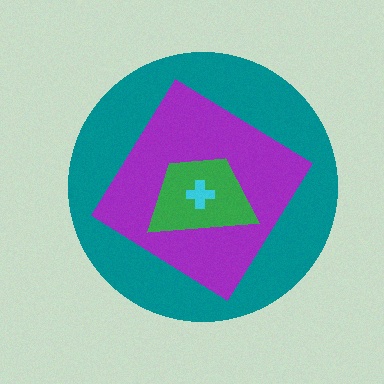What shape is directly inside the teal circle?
The purple diamond.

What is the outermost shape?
The teal circle.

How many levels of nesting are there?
4.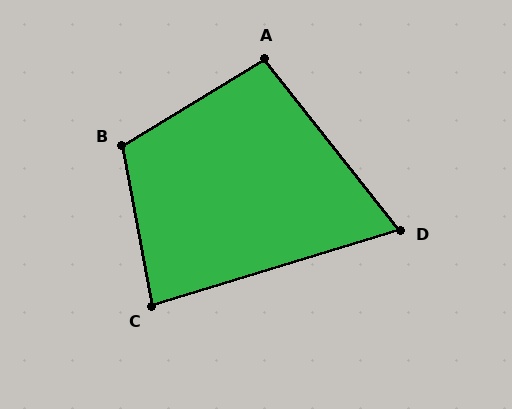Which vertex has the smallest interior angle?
D, at approximately 69 degrees.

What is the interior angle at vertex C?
Approximately 83 degrees (acute).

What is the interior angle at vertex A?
Approximately 97 degrees (obtuse).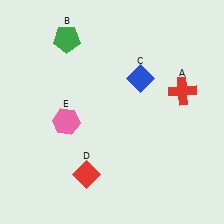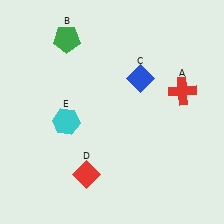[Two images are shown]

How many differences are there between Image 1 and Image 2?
There is 1 difference between the two images.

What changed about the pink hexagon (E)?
In Image 1, E is pink. In Image 2, it changed to cyan.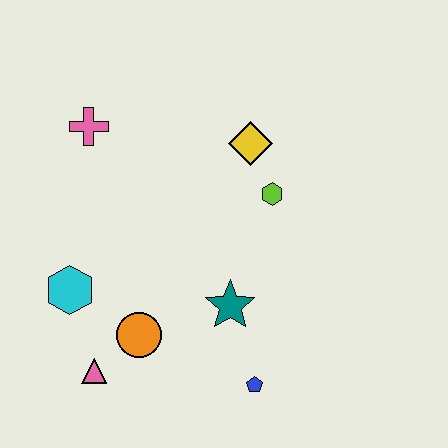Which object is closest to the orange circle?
The pink triangle is closest to the orange circle.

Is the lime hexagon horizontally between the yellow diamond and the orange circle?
No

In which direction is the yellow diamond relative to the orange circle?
The yellow diamond is above the orange circle.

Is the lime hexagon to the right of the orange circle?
Yes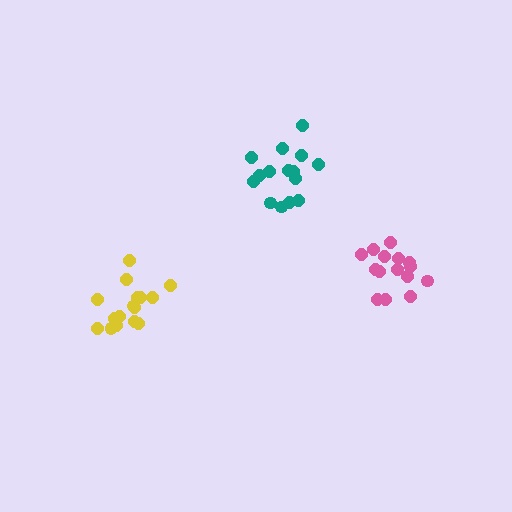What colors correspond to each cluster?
The clusters are colored: pink, teal, yellow.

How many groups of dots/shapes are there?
There are 3 groups.